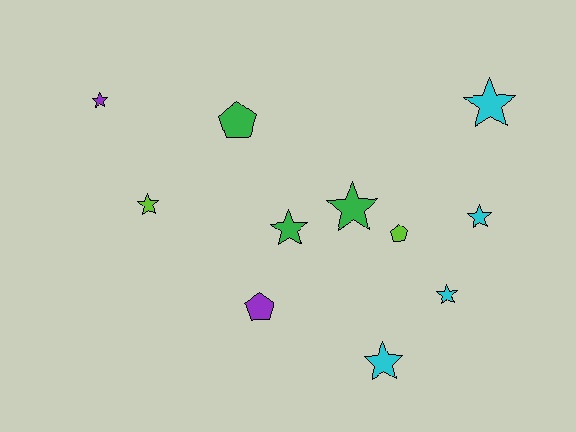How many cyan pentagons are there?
There are no cyan pentagons.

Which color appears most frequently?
Cyan, with 4 objects.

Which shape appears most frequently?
Star, with 8 objects.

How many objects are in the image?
There are 11 objects.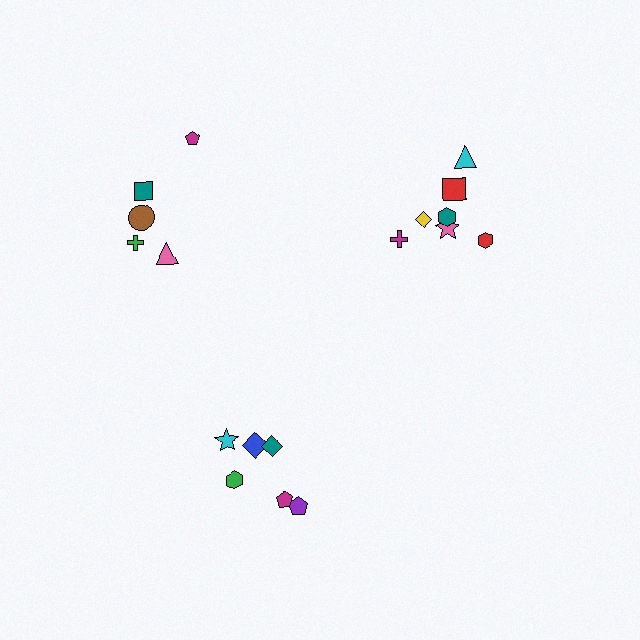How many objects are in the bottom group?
There are 6 objects.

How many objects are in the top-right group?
There are 7 objects.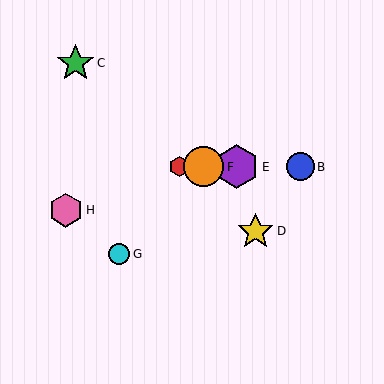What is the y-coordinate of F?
Object F is at y≈167.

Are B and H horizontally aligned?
No, B is at y≈167 and H is at y≈210.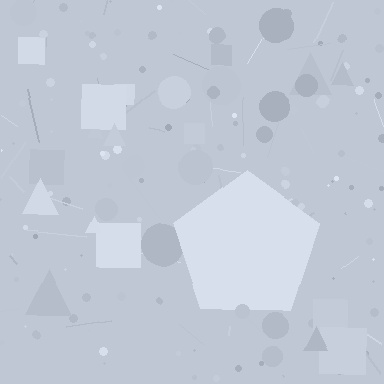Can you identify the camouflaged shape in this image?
The camouflaged shape is a pentagon.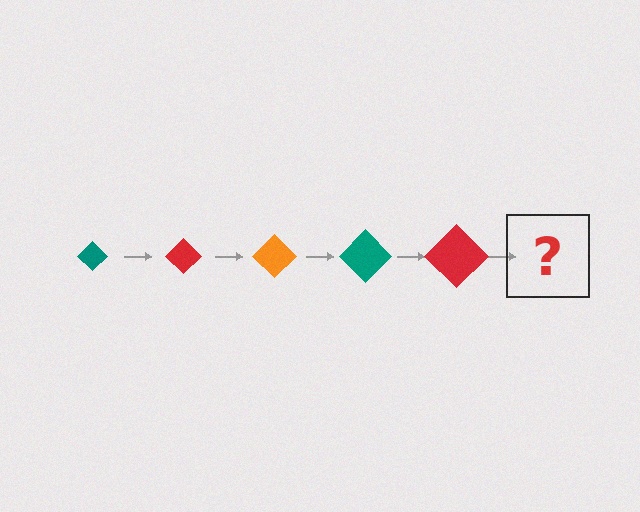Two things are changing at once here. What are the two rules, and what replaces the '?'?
The two rules are that the diamond grows larger each step and the color cycles through teal, red, and orange. The '?' should be an orange diamond, larger than the previous one.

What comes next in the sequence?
The next element should be an orange diamond, larger than the previous one.